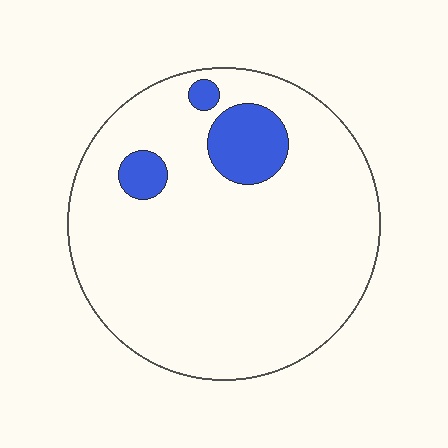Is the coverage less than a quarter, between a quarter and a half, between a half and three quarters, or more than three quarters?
Less than a quarter.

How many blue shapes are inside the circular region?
3.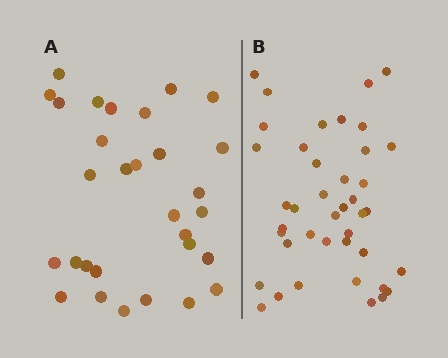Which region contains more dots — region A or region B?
Region B (the right region) has more dots.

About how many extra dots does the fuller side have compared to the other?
Region B has roughly 12 or so more dots than region A.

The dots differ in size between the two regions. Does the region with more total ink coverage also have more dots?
No. Region A has more total ink coverage because its dots are larger, but region B actually contains more individual dots. Total area can be misleading — the number of items is what matters here.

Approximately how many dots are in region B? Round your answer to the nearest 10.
About 40 dots. (The exact count is 41, which rounds to 40.)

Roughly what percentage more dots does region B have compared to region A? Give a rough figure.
About 35% more.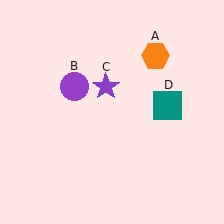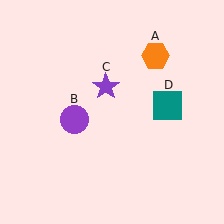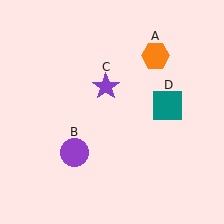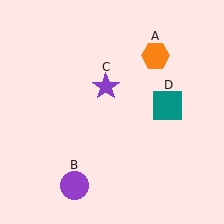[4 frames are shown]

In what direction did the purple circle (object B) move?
The purple circle (object B) moved down.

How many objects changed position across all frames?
1 object changed position: purple circle (object B).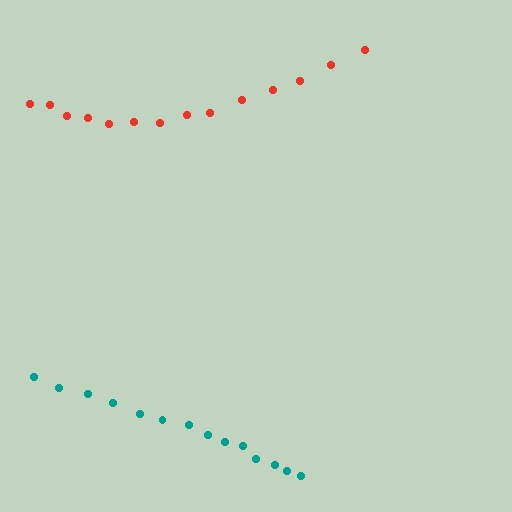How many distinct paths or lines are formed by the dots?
There are 2 distinct paths.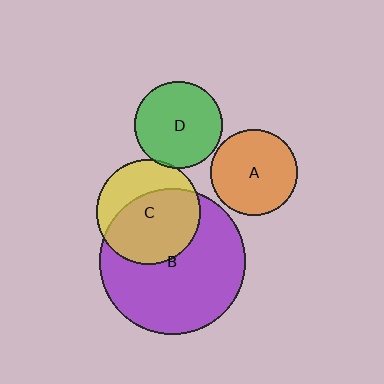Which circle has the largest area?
Circle B (purple).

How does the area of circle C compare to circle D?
Approximately 1.4 times.